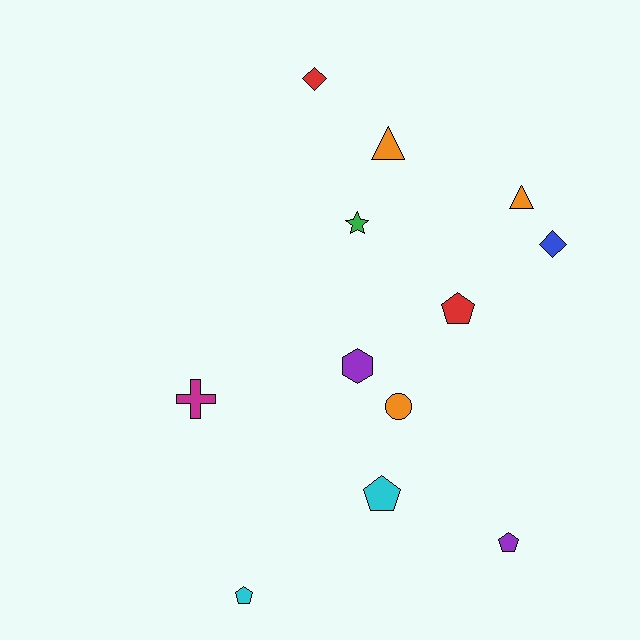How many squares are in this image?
There are no squares.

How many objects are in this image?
There are 12 objects.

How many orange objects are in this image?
There are 3 orange objects.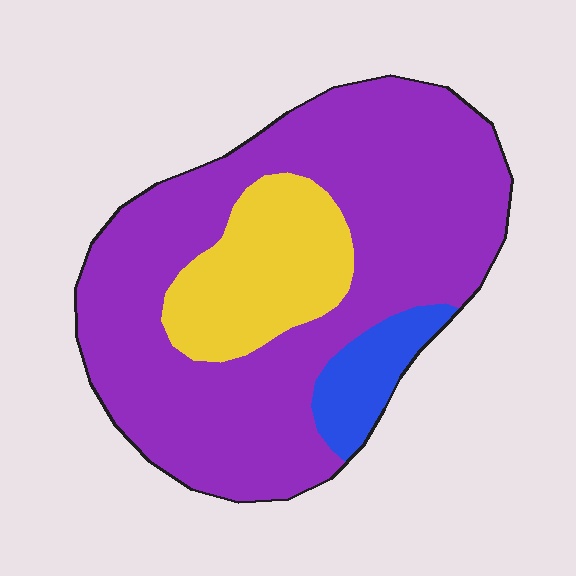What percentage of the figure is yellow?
Yellow covers 19% of the figure.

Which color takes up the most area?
Purple, at roughly 75%.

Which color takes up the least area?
Blue, at roughly 10%.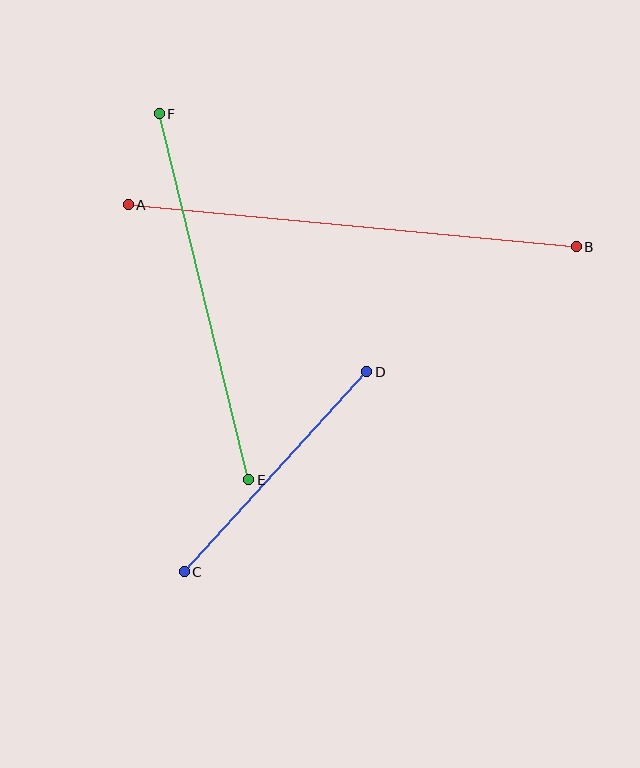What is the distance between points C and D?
The distance is approximately 271 pixels.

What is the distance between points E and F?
The distance is approximately 377 pixels.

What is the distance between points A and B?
The distance is approximately 450 pixels.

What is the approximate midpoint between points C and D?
The midpoint is at approximately (275, 472) pixels.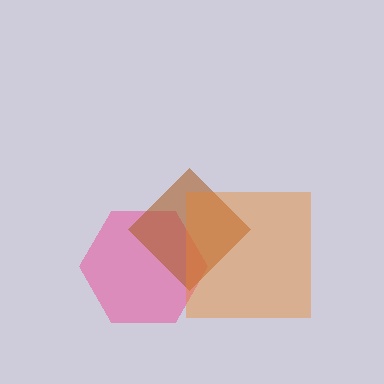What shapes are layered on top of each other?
The layered shapes are: a pink hexagon, a brown diamond, an orange square.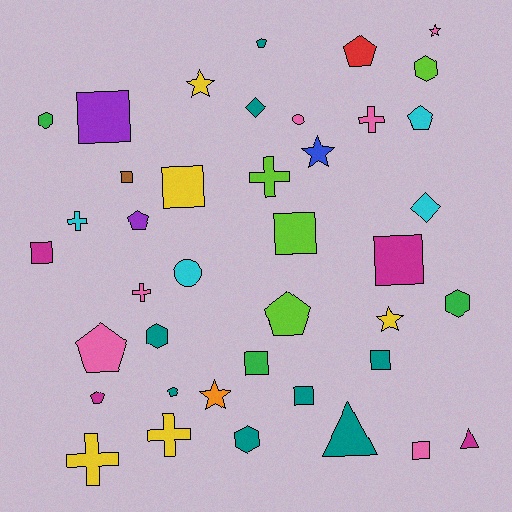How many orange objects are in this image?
There is 1 orange object.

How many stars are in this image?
There are 5 stars.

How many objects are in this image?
There are 40 objects.